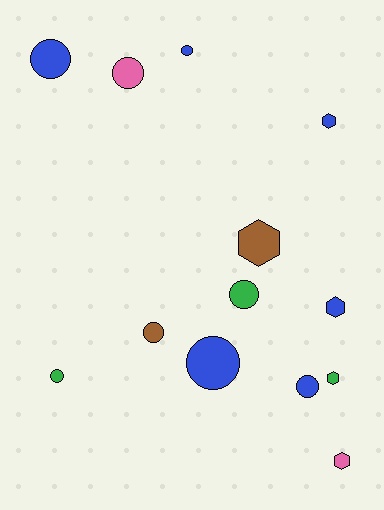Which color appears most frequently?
Blue, with 6 objects.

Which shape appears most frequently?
Circle, with 8 objects.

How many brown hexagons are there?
There is 1 brown hexagon.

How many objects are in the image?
There are 13 objects.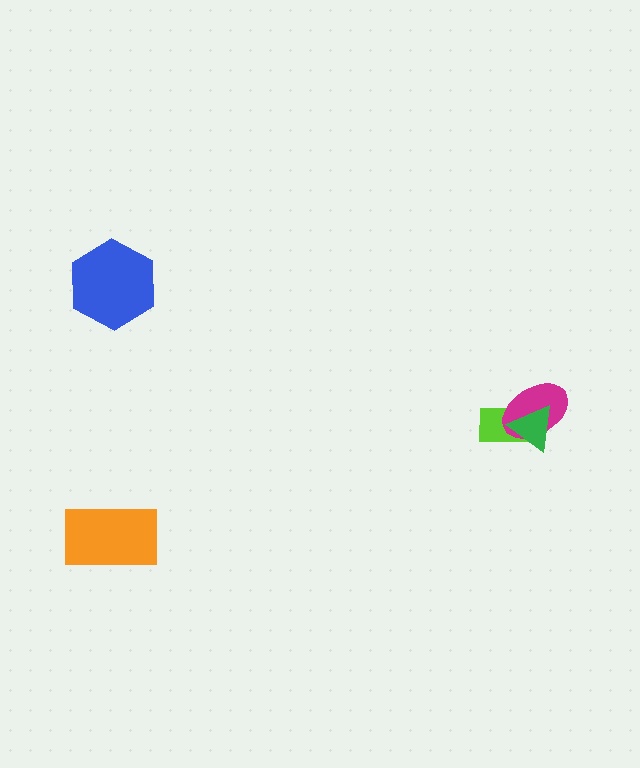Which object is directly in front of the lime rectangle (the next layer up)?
The magenta ellipse is directly in front of the lime rectangle.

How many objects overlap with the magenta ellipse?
2 objects overlap with the magenta ellipse.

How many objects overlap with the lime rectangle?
2 objects overlap with the lime rectangle.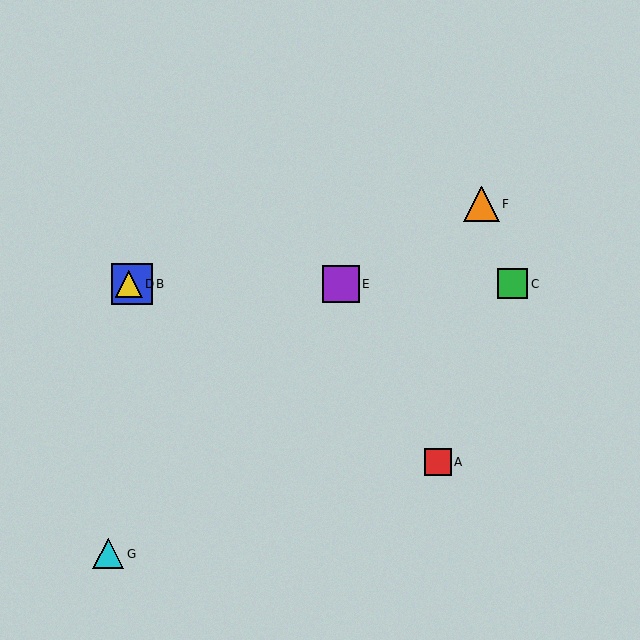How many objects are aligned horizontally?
4 objects (B, C, D, E) are aligned horizontally.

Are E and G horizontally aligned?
No, E is at y≈284 and G is at y≈554.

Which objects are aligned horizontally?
Objects B, C, D, E are aligned horizontally.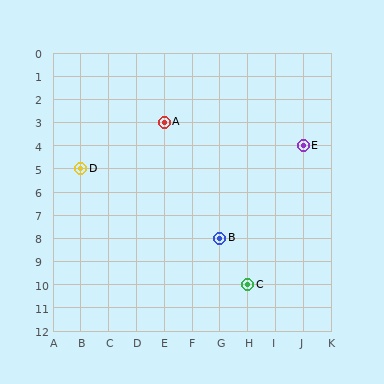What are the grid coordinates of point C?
Point C is at grid coordinates (H, 10).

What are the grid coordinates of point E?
Point E is at grid coordinates (J, 4).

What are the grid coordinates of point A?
Point A is at grid coordinates (E, 3).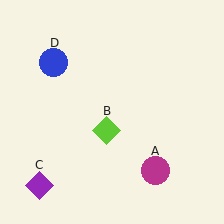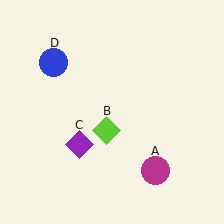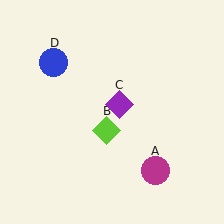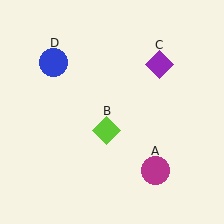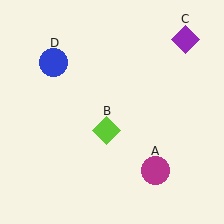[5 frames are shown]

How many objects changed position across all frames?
1 object changed position: purple diamond (object C).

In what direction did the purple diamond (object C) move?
The purple diamond (object C) moved up and to the right.